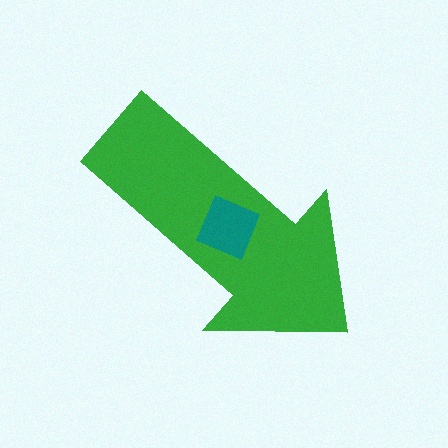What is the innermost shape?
The teal square.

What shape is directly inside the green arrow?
The teal square.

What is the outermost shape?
The green arrow.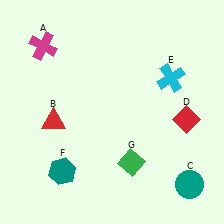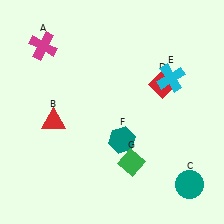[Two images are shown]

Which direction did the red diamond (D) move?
The red diamond (D) moved up.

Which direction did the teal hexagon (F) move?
The teal hexagon (F) moved right.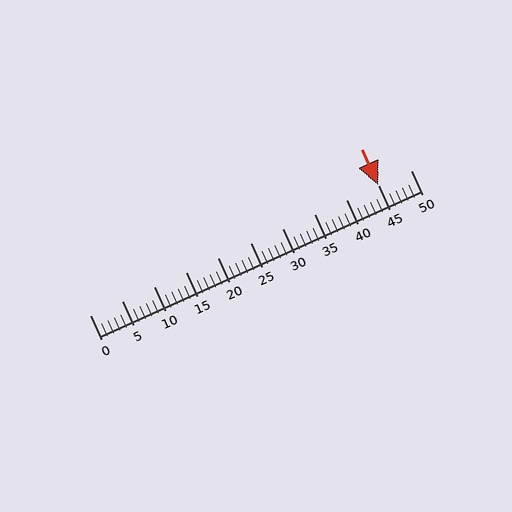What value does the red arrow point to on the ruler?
The red arrow points to approximately 45.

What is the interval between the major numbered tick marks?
The major tick marks are spaced 5 units apart.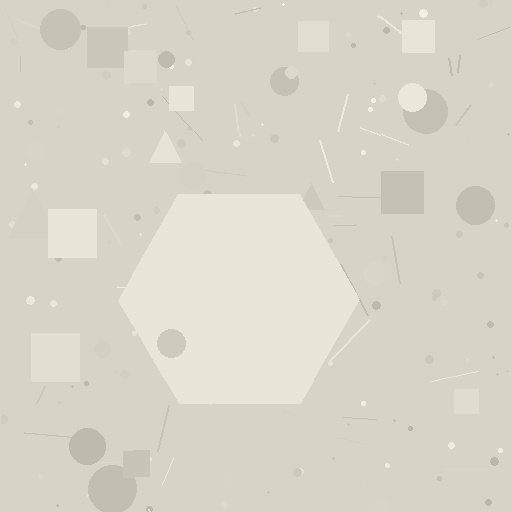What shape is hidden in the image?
A hexagon is hidden in the image.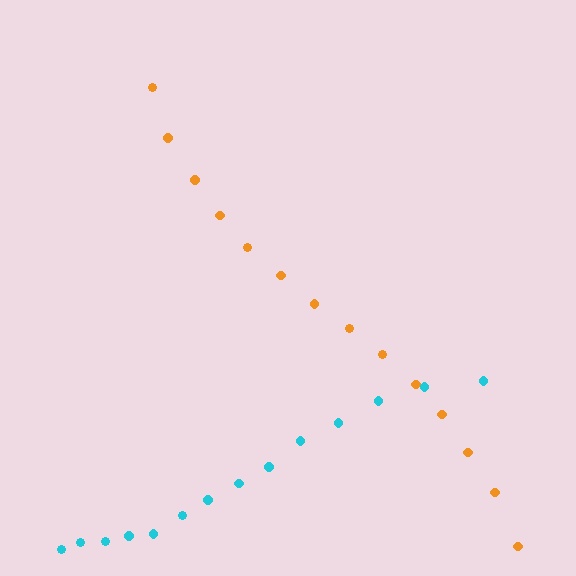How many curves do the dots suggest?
There are 2 distinct paths.